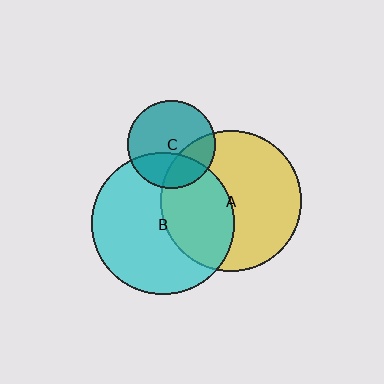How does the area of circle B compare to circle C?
Approximately 2.6 times.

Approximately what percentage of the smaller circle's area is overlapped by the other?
Approximately 30%.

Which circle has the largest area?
Circle B (cyan).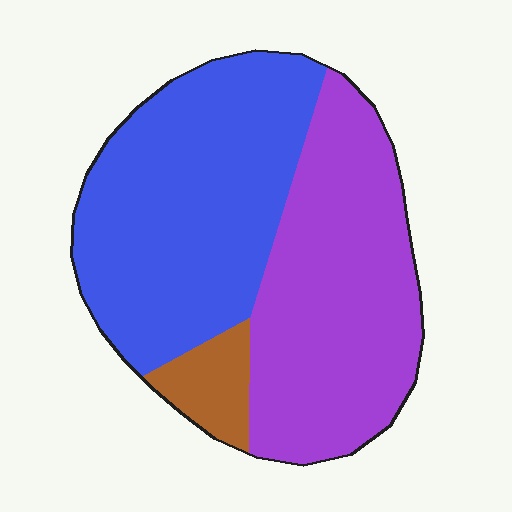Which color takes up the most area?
Blue, at roughly 50%.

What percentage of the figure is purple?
Purple covers roughly 45% of the figure.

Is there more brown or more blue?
Blue.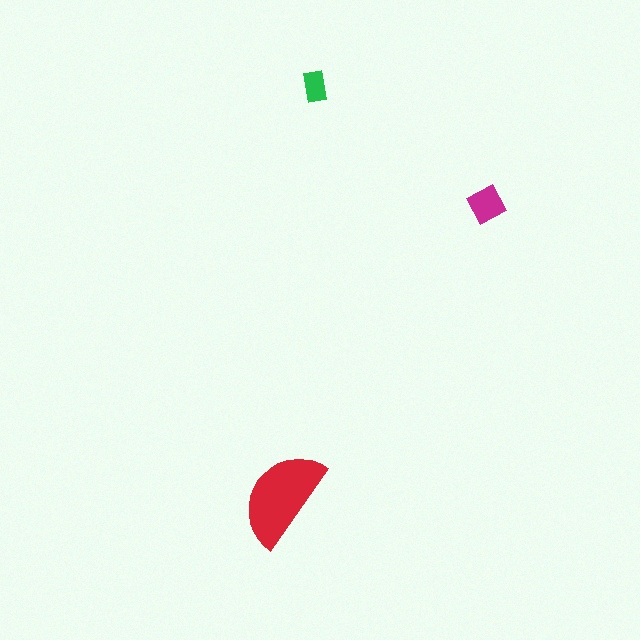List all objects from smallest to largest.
The green rectangle, the magenta square, the red semicircle.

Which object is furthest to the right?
The magenta square is rightmost.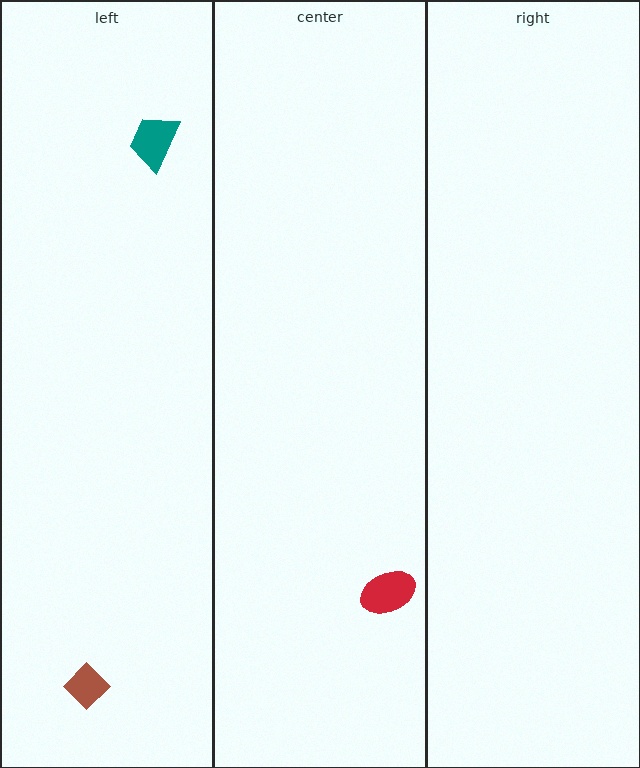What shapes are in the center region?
The red ellipse.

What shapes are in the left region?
The teal trapezoid, the brown diamond.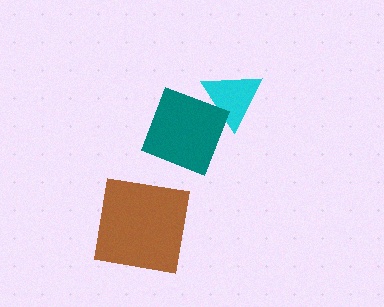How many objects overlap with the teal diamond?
1 object overlaps with the teal diamond.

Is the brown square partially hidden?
No, no other shape covers it.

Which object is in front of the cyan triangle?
The teal diamond is in front of the cyan triangle.